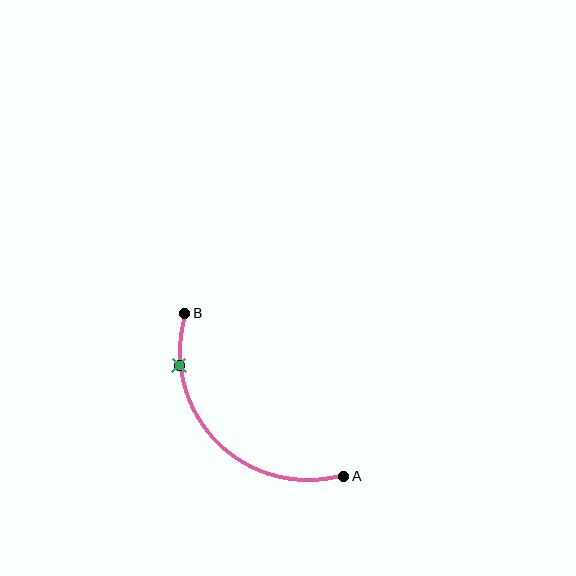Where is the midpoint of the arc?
The arc midpoint is the point on the curve farthest from the straight line joining A and B. It sits below and to the left of that line.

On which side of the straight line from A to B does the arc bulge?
The arc bulges below and to the left of the straight line connecting A and B.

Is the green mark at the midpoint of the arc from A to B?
No. The green mark lies on the arc but is closer to endpoint B. The arc midpoint would be at the point on the curve equidistant along the arc from both A and B.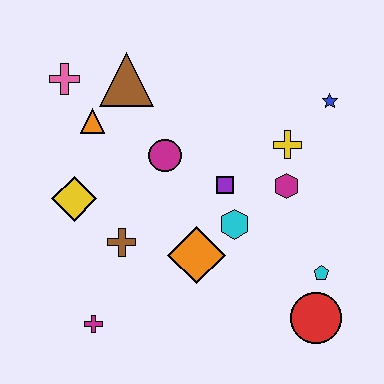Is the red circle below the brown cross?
Yes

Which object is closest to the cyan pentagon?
The red circle is closest to the cyan pentagon.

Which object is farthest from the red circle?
The pink cross is farthest from the red circle.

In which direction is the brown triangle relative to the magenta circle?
The brown triangle is above the magenta circle.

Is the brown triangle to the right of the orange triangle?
Yes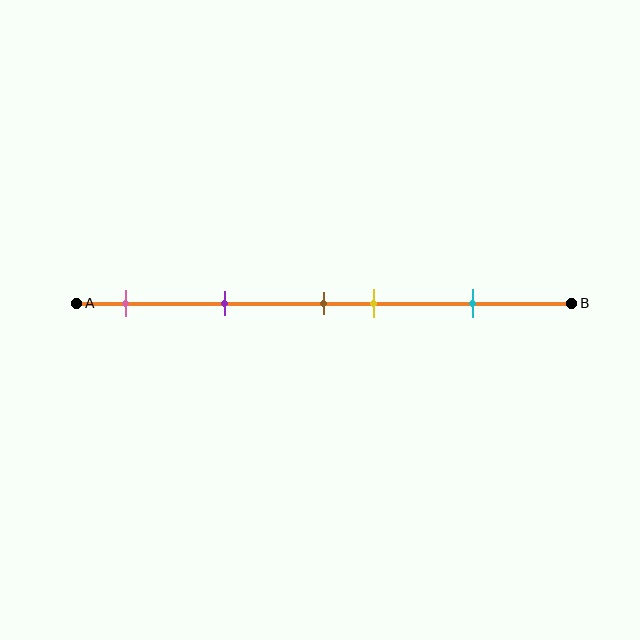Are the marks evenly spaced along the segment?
No, the marks are not evenly spaced.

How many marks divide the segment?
There are 5 marks dividing the segment.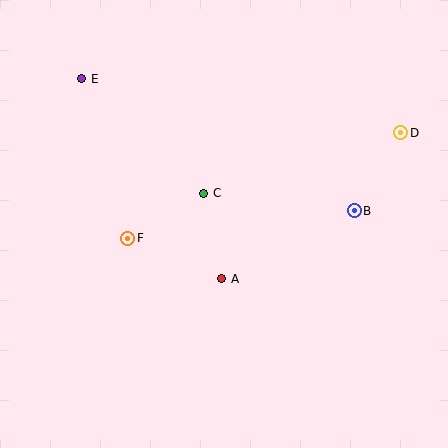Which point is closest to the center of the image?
Point C at (204, 193) is closest to the center.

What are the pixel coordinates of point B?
Point B is at (354, 211).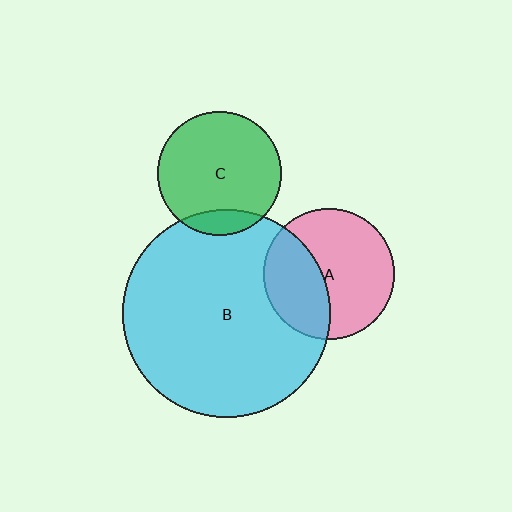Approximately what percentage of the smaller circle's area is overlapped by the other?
Approximately 10%.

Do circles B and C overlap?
Yes.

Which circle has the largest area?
Circle B (cyan).